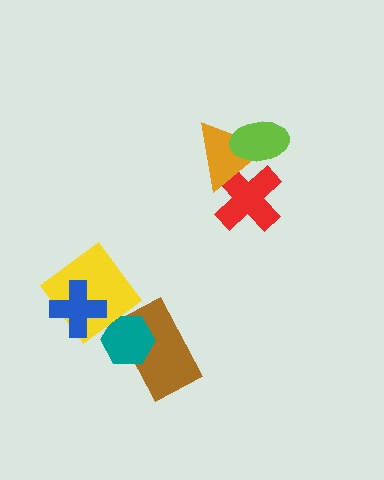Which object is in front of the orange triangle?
The lime ellipse is in front of the orange triangle.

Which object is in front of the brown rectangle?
The teal hexagon is in front of the brown rectangle.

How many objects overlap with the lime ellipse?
2 objects overlap with the lime ellipse.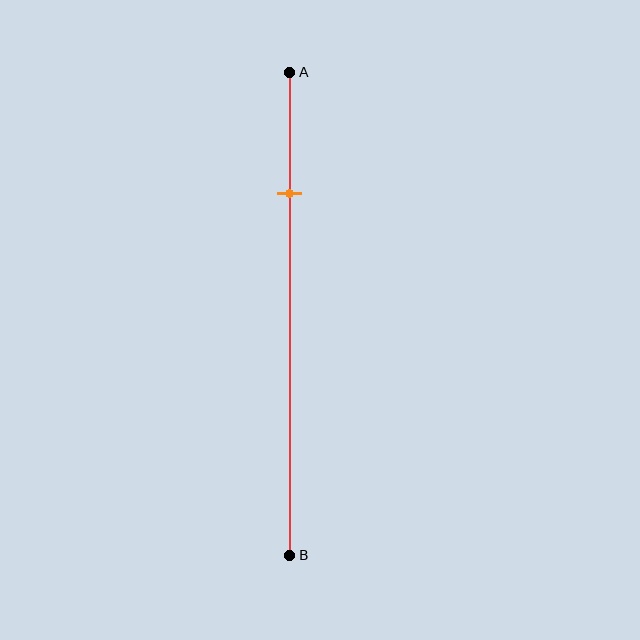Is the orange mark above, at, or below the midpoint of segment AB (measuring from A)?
The orange mark is above the midpoint of segment AB.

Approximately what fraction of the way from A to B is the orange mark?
The orange mark is approximately 25% of the way from A to B.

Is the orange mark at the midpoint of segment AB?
No, the mark is at about 25% from A, not at the 50% midpoint.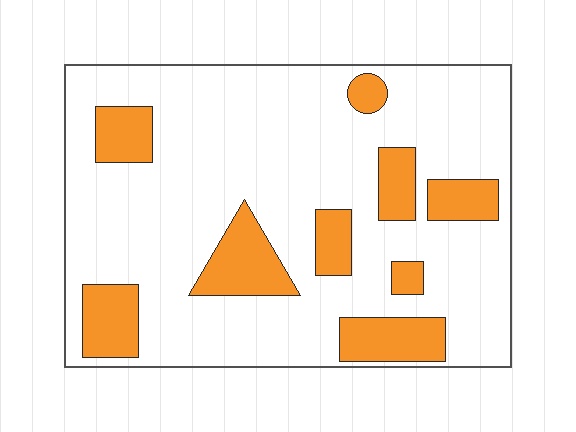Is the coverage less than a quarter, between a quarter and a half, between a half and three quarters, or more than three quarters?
Less than a quarter.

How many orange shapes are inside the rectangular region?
9.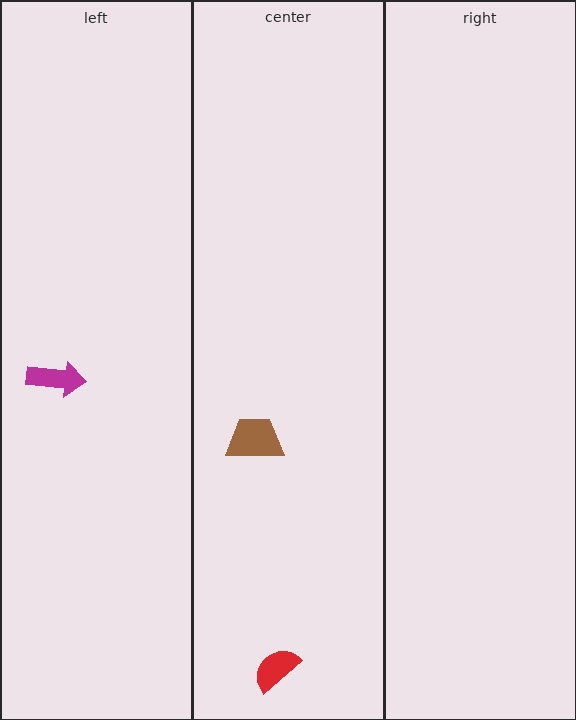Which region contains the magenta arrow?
The left region.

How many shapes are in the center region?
2.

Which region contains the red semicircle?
The center region.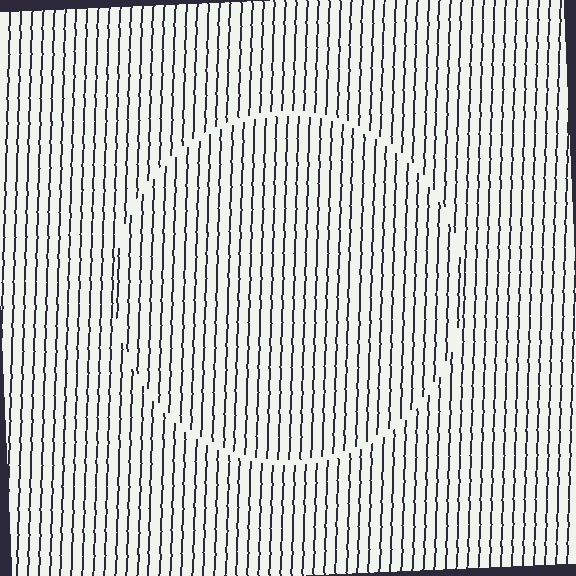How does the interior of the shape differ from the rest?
The interior of the shape contains the same grating, shifted by half a period — the contour is defined by the phase discontinuity where line-ends from the inner and outer gratings abut.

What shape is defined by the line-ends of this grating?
An illusory circle. The interior of the shape contains the same grating, shifted by half a period — the contour is defined by the phase discontinuity where line-ends from the inner and outer gratings abut.